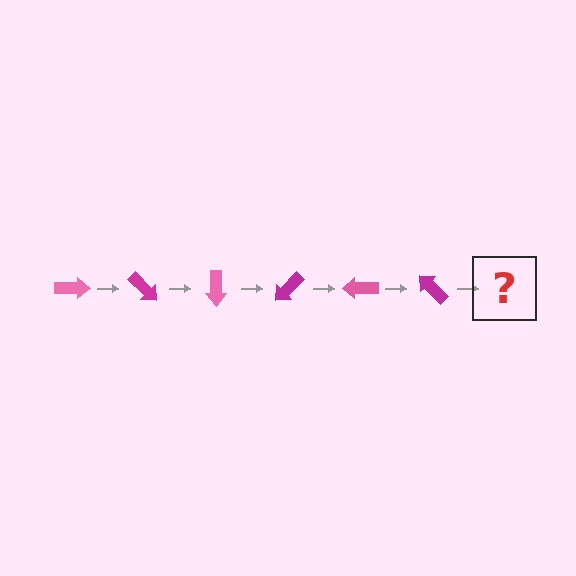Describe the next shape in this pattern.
It should be a pink arrow, rotated 270 degrees from the start.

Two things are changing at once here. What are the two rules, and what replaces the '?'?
The two rules are that it rotates 45 degrees each step and the color cycles through pink and magenta. The '?' should be a pink arrow, rotated 270 degrees from the start.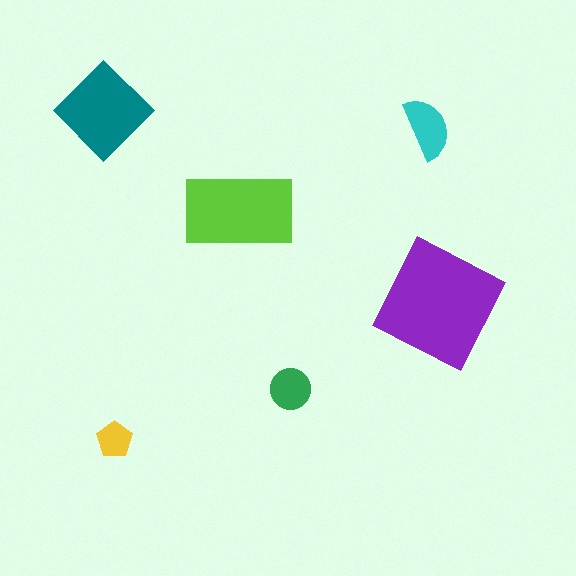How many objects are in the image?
There are 6 objects in the image.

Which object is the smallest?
The yellow pentagon.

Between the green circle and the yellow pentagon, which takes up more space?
The green circle.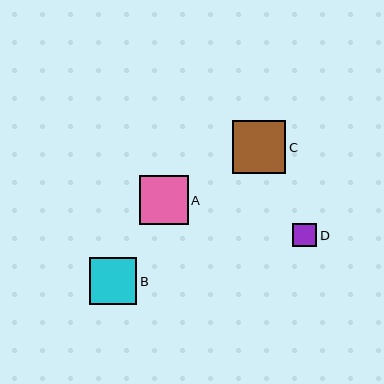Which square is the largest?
Square C is the largest with a size of approximately 53 pixels.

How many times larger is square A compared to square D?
Square A is approximately 2.0 times the size of square D.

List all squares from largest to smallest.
From largest to smallest: C, A, B, D.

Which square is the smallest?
Square D is the smallest with a size of approximately 24 pixels.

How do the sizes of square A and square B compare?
Square A and square B are approximately the same size.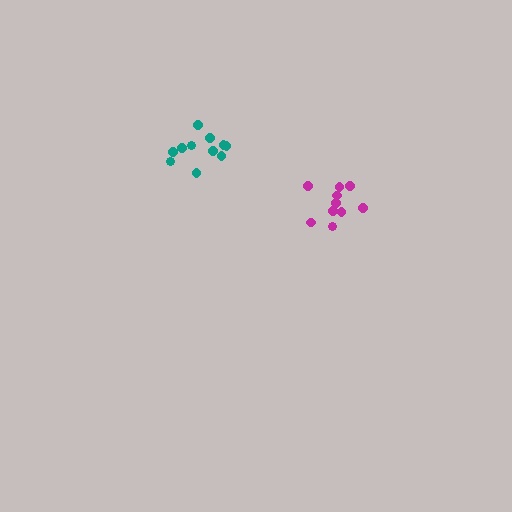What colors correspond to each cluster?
The clusters are colored: magenta, teal.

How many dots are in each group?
Group 1: 10 dots, Group 2: 11 dots (21 total).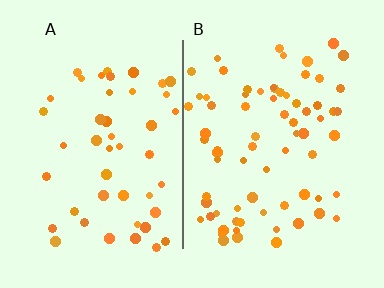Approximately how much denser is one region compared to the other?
Approximately 1.5× — region B over region A.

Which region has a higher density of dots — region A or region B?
B (the right).